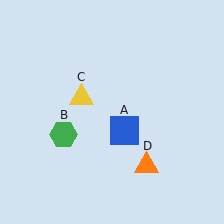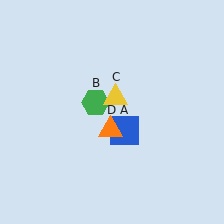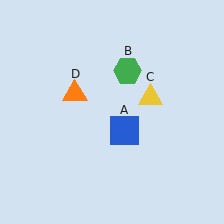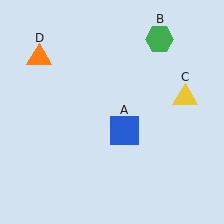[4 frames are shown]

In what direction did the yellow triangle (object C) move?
The yellow triangle (object C) moved right.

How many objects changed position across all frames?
3 objects changed position: green hexagon (object B), yellow triangle (object C), orange triangle (object D).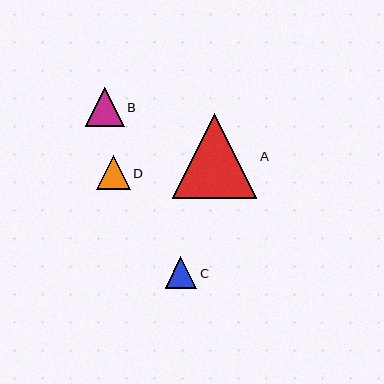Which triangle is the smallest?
Triangle C is the smallest with a size of approximately 32 pixels.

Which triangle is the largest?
Triangle A is the largest with a size of approximately 84 pixels.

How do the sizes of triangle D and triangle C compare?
Triangle D and triangle C are approximately the same size.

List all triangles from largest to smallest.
From largest to smallest: A, B, D, C.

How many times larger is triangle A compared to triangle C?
Triangle A is approximately 2.7 times the size of triangle C.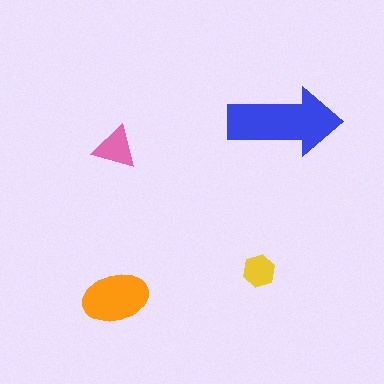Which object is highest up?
The blue arrow is topmost.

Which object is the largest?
The blue arrow.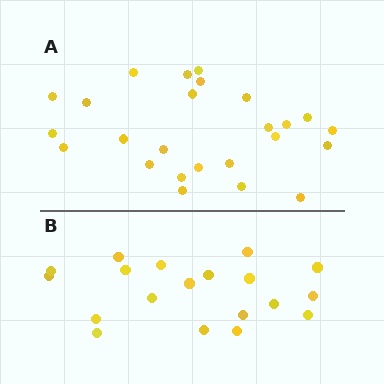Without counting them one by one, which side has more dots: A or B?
Region A (the top region) has more dots.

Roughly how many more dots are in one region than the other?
Region A has about 6 more dots than region B.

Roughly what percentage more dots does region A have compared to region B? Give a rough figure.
About 30% more.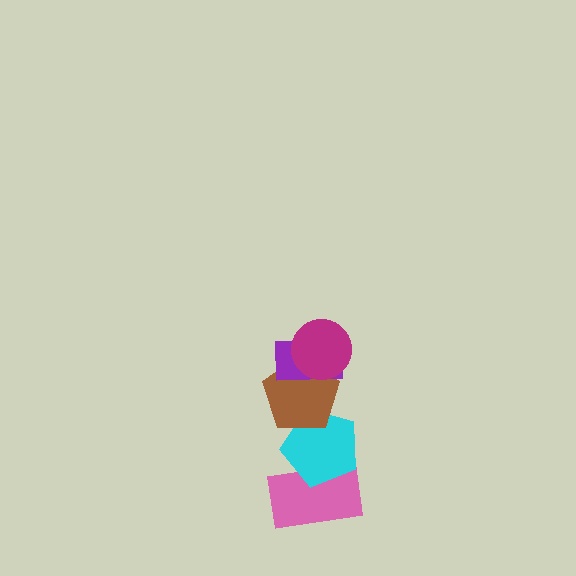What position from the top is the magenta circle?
The magenta circle is 1st from the top.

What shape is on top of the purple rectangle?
The magenta circle is on top of the purple rectangle.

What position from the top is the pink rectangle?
The pink rectangle is 5th from the top.